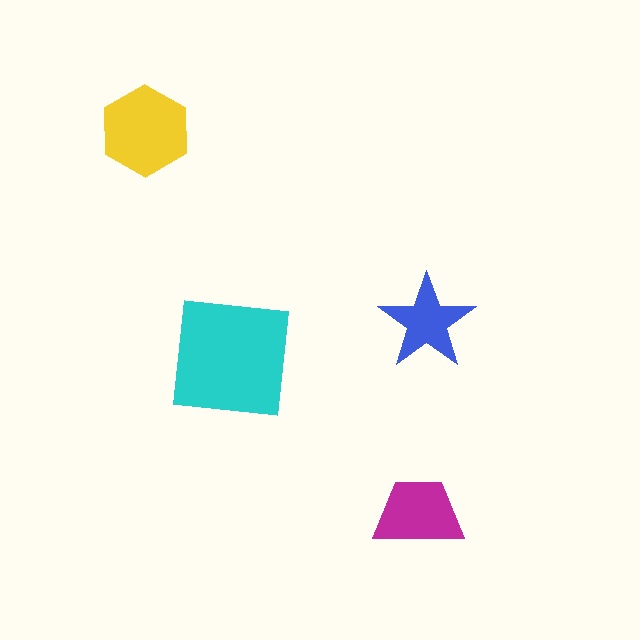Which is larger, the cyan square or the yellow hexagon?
The cyan square.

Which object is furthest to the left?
The yellow hexagon is leftmost.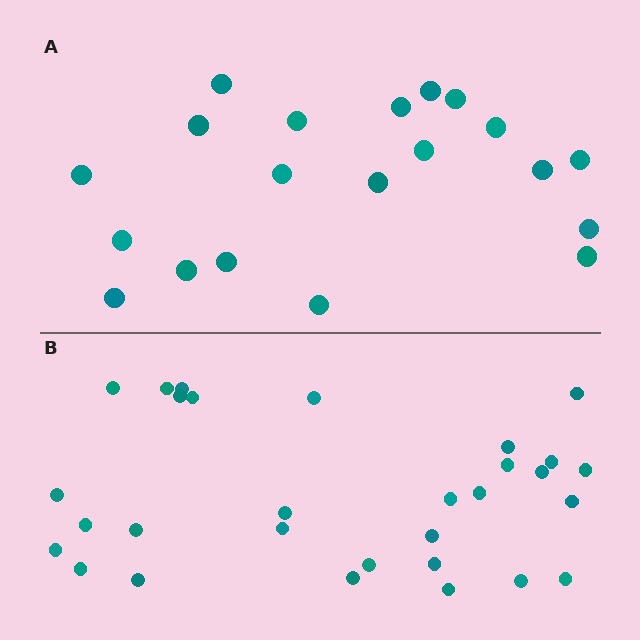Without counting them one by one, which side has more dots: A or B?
Region B (the bottom region) has more dots.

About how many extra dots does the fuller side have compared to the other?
Region B has roughly 10 or so more dots than region A.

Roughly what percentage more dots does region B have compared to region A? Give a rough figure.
About 50% more.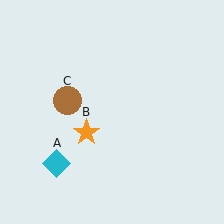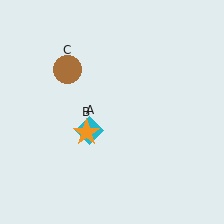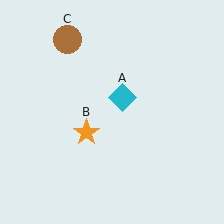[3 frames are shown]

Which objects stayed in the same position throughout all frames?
Orange star (object B) remained stationary.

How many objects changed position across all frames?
2 objects changed position: cyan diamond (object A), brown circle (object C).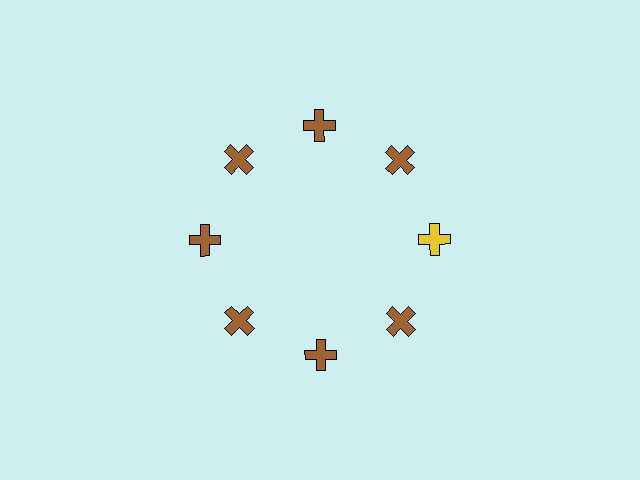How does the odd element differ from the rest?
It has a different color: yellow instead of brown.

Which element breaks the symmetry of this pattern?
The yellow cross at roughly the 3 o'clock position breaks the symmetry. All other shapes are brown crosses.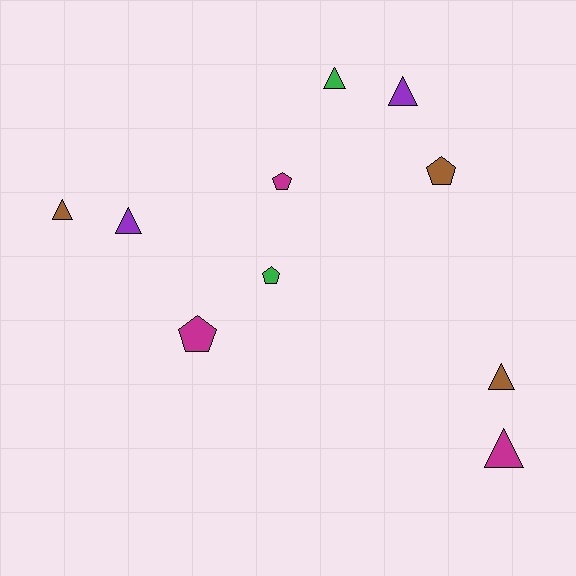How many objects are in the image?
There are 10 objects.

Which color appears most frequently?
Brown, with 3 objects.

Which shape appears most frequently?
Triangle, with 6 objects.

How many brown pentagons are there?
There is 1 brown pentagon.